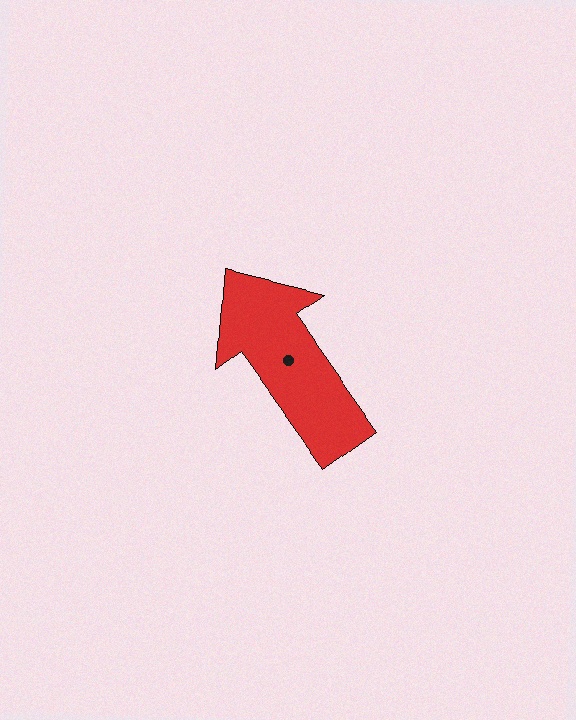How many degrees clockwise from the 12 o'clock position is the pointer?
Approximately 324 degrees.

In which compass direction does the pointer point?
Northwest.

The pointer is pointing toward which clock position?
Roughly 11 o'clock.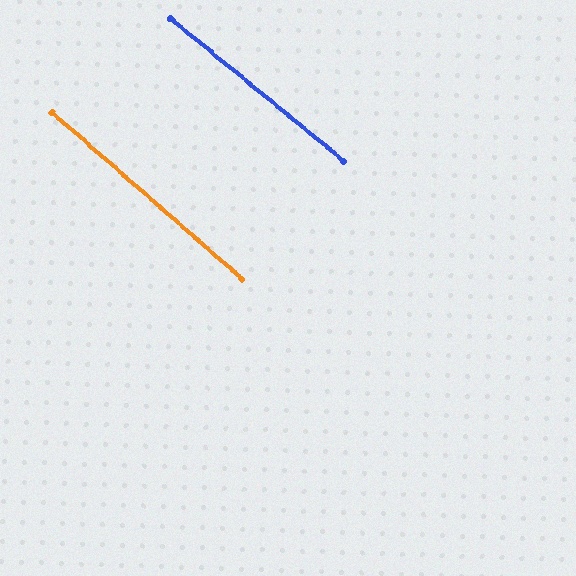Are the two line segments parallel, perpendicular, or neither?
Parallel — their directions differ by only 1.7°.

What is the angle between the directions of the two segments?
Approximately 2 degrees.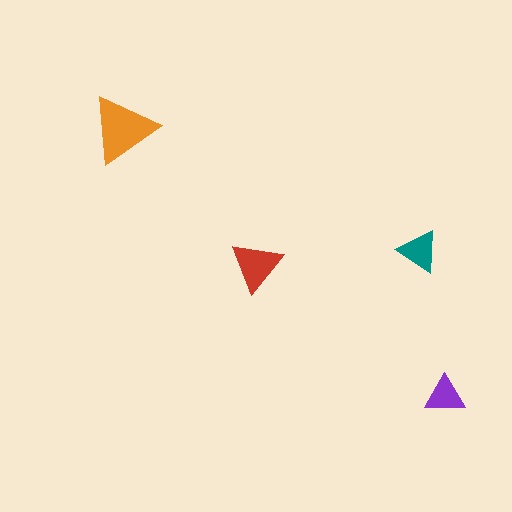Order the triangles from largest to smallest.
the orange one, the red one, the teal one, the purple one.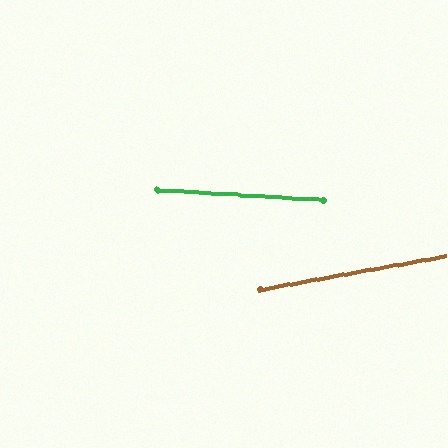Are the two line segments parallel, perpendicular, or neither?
Neither parallel nor perpendicular — they differ by about 14°.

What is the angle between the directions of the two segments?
Approximately 14 degrees.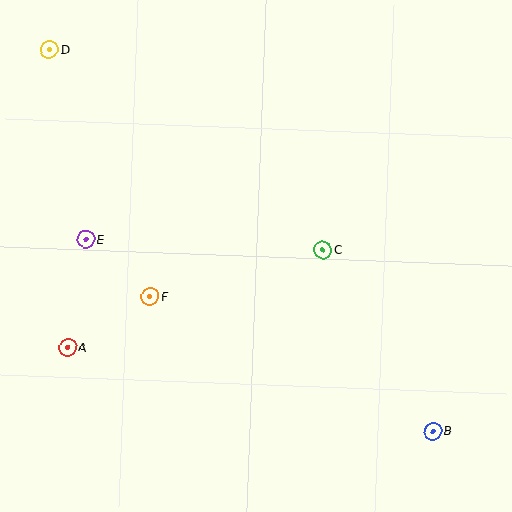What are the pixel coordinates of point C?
Point C is at (323, 250).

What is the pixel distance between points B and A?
The distance between B and A is 374 pixels.